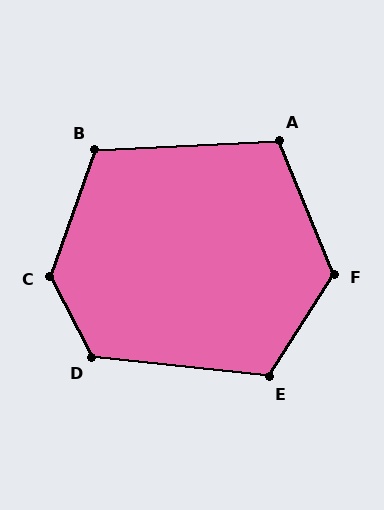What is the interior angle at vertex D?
Approximately 123 degrees (obtuse).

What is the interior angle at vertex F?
Approximately 125 degrees (obtuse).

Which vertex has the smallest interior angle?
A, at approximately 110 degrees.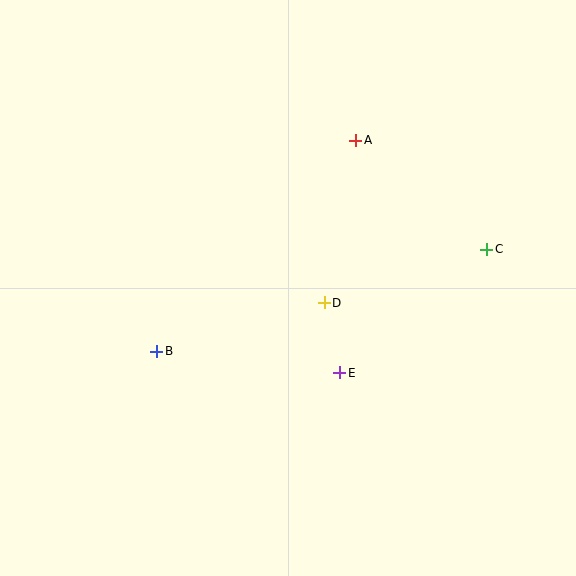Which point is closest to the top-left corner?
Point A is closest to the top-left corner.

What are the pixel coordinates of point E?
Point E is at (340, 373).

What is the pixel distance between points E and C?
The distance between E and C is 192 pixels.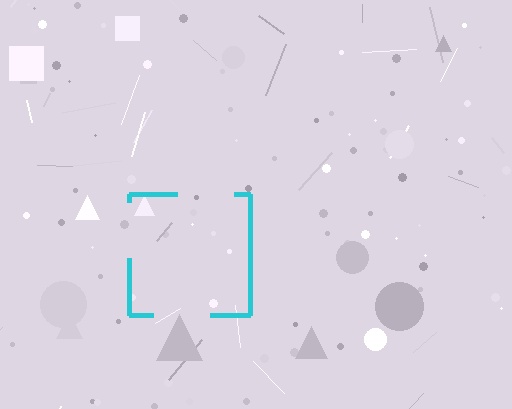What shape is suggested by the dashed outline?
The dashed outline suggests a square.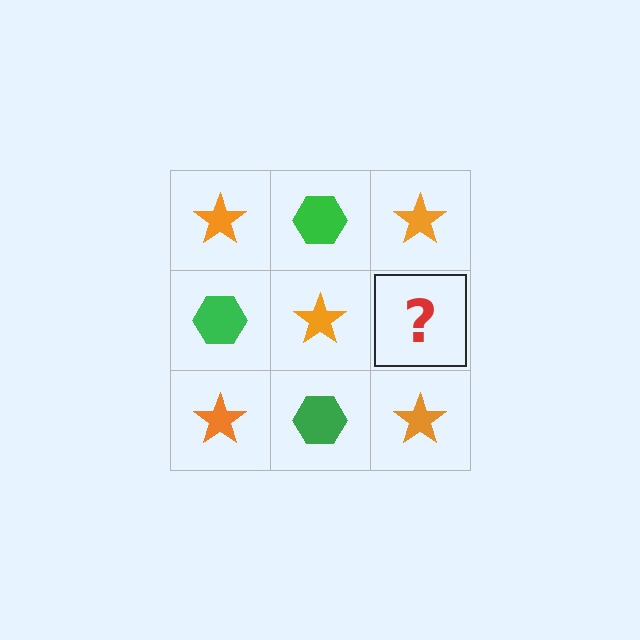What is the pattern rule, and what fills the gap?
The rule is that it alternates orange star and green hexagon in a checkerboard pattern. The gap should be filled with a green hexagon.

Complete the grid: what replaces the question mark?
The question mark should be replaced with a green hexagon.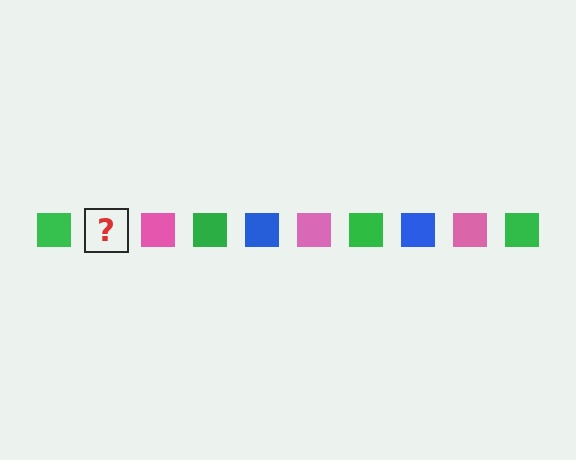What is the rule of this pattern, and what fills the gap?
The rule is that the pattern cycles through green, blue, pink squares. The gap should be filled with a blue square.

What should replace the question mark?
The question mark should be replaced with a blue square.